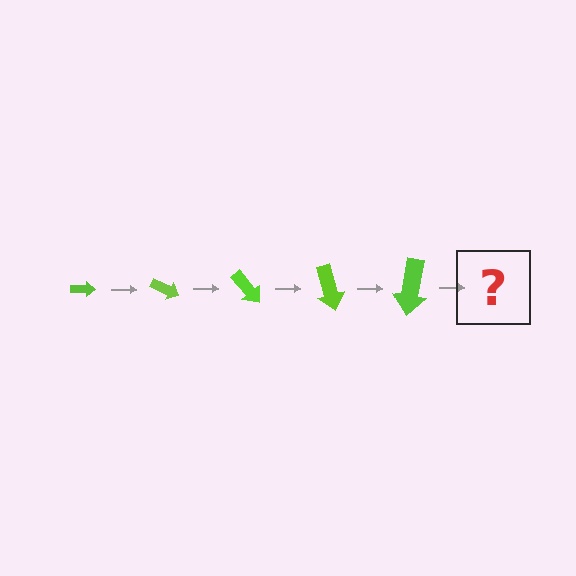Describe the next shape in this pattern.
It should be an arrow, larger than the previous one and rotated 125 degrees from the start.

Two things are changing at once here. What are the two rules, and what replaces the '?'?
The two rules are that the arrow grows larger each step and it rotates 25 degrees each step. The '?' should be an arrow, larger than the previous one and rotated 125 degrees from the start.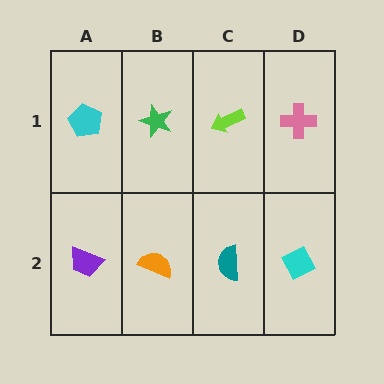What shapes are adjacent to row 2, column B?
A green star (row 1, column B), a purple trapezoid (row 2, column A), a teal semicircle (row 2, column C).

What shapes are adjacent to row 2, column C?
A lime arrow (row 1, column C), an orange semicircle (row 2, column B), a cyan diamond (row 2, column D).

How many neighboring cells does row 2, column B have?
3.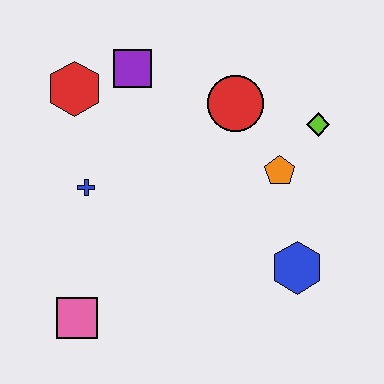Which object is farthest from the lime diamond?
The pink square is farthest from the lime diamond.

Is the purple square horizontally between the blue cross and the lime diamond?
Yes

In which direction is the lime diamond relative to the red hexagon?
The lime diamond is to the right of the red hexagon.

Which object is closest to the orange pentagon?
The lime diamond is closest to the orange pentagon.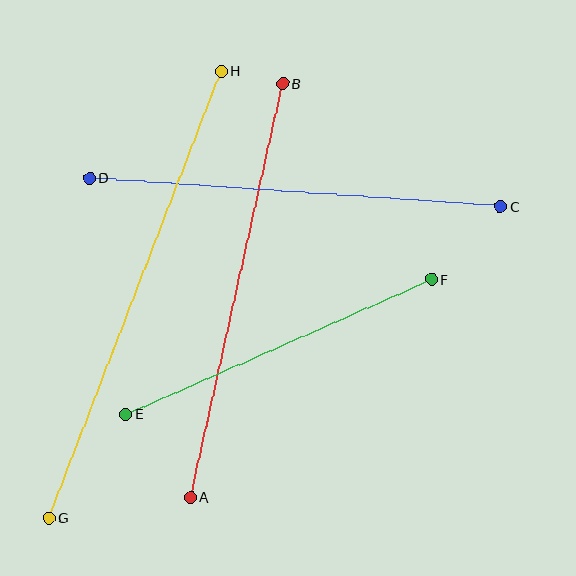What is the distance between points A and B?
The distance is approximately 424 pixels.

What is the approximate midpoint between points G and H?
The midpoint is at approximately (135, 294) pixels.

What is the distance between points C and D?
The distance is approximately 411 pixels.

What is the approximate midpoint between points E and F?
The midpoint is at approximately (279, 347) pixels.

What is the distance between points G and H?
The distance is approximately 479 pixels.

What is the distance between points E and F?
The distance is approximately 334 pixels.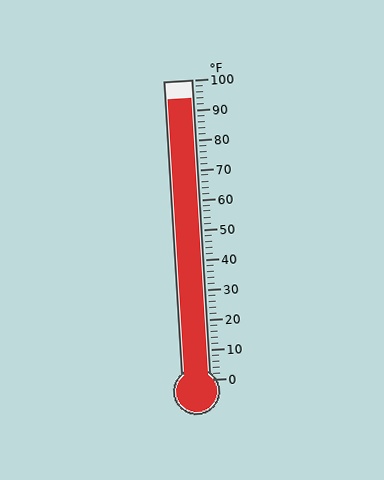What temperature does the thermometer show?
The thermometer shows approximately 94°F.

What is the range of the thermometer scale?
The thermometer scale ranges from 0°F to 100°F.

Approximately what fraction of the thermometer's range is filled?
The thermometer is filled to approximately 95% of its range.